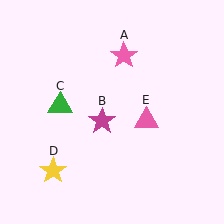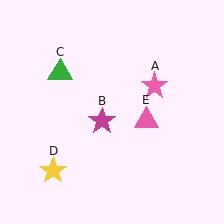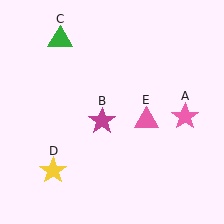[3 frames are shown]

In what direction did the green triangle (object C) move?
The green triangle (object C) moved up.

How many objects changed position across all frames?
2 objects changed position: pink star (object A), green triangle (object C).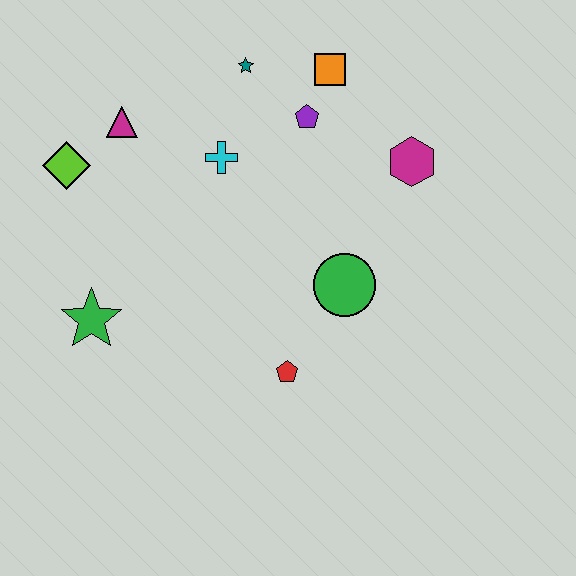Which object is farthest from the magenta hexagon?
The green star is farthest from the magenta hexagon.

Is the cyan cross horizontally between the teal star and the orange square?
No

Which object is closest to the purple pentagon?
The orange square is closest to the purple pentagon.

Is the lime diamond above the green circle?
Yes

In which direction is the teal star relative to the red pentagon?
The teal star is above the red pentagon.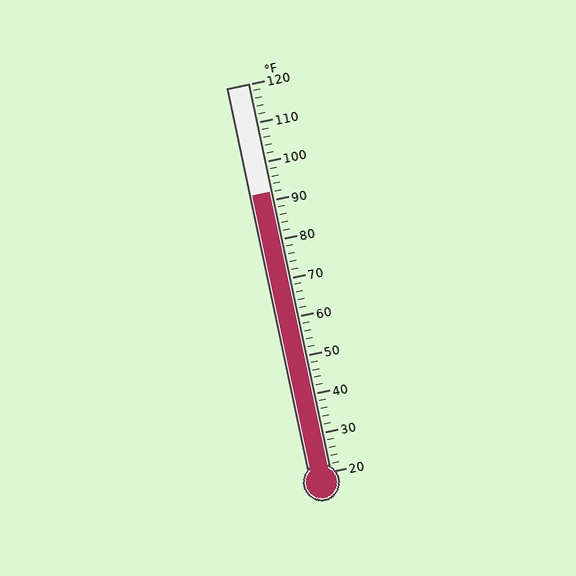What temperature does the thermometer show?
The thermometer shows approximately 92°F.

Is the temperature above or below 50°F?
The temperature is above 50°F.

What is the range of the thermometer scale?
The thermometer scale ranges from 20°F to 120°F.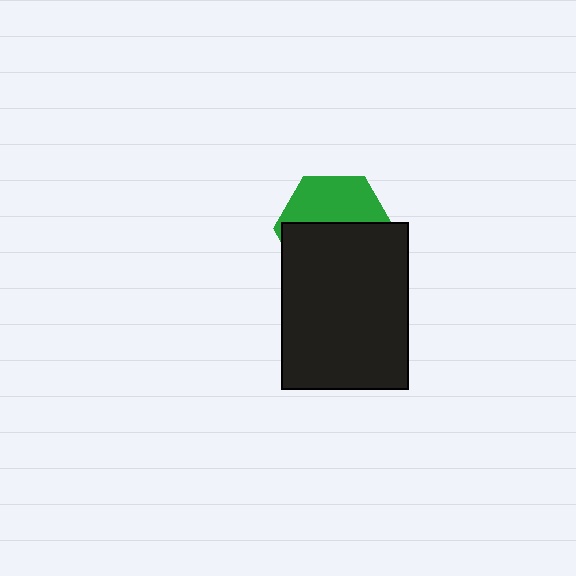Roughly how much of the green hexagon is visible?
A small part of it is visible (roughly 42%).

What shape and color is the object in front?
The object in front is a black rectangle.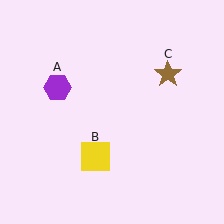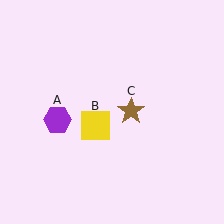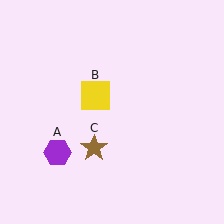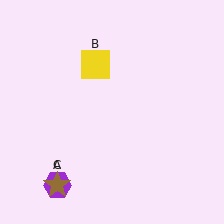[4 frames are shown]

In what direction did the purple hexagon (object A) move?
The purple hexagon (object A) moved down.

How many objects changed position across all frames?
3 objects changed position: purple hexagon (object A), yellow square (object B), brown star (object C).